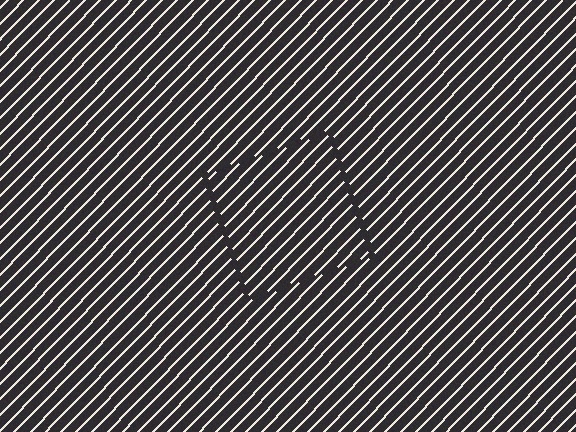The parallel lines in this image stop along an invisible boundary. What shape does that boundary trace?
An illusory square. The interior of the shape contains the same grating, shifted by half a period — the contour is defined by the phase discontinuity where line-ends from the inner and outer gratings abut.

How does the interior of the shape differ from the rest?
The interior of the shape contains the same grating, shifted by half a period — the contour is defined by the phase discontinuity where line-ends from the inner and outer gratings abut.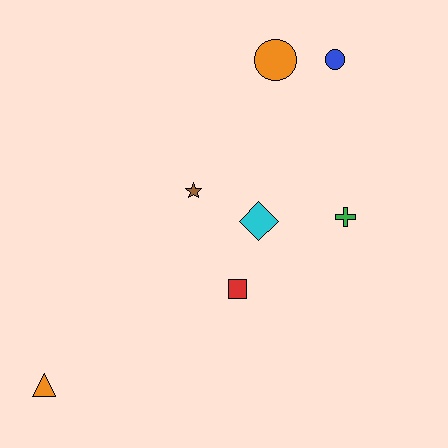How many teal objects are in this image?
There are no teal objects.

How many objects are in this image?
There are 7 objects.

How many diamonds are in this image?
There is 1 diamond.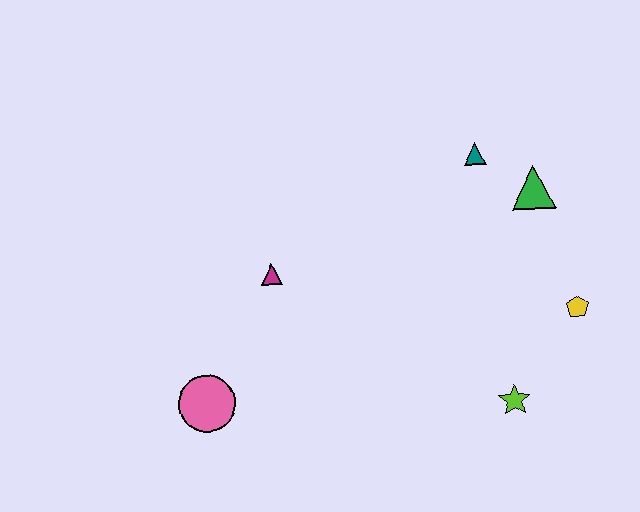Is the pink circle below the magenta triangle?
Yes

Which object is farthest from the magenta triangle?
The yellow pentagon is farthest from the magenta triangle.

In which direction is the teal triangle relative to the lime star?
The teal triangle is above the lime star.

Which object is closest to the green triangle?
The teal triangle is closest to the green triangle.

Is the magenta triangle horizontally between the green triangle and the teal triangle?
No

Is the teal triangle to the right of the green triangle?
No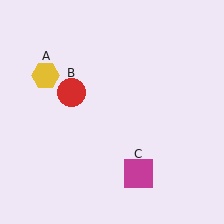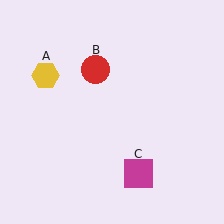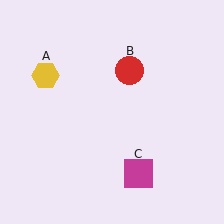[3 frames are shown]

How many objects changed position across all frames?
1 object changed position: red circle (object B).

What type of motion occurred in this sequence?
The red circle (object B) rotated clockwise around the center of the scene.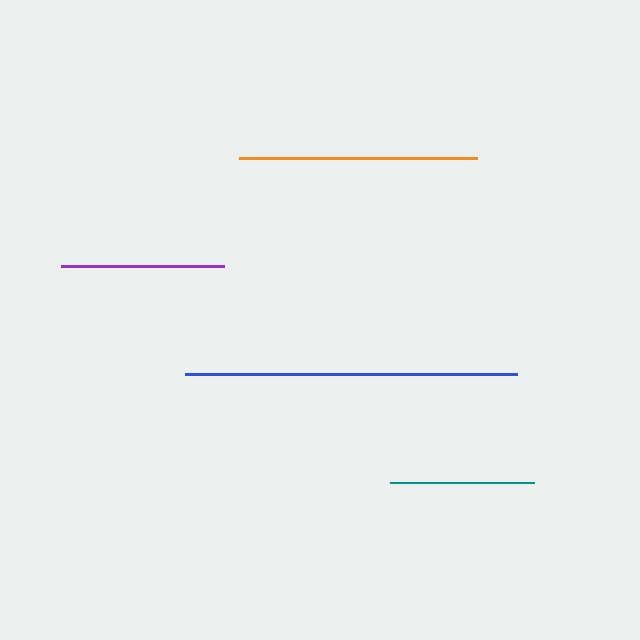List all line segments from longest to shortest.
From longest to shortest: blue, orange, purple, teal.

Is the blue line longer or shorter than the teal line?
The blue line is longer than the teal line.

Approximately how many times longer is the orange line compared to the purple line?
The orange line is approximately 1.5 times the length of the purple line.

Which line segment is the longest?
The blue line is the longest at approximately 332 pixels.